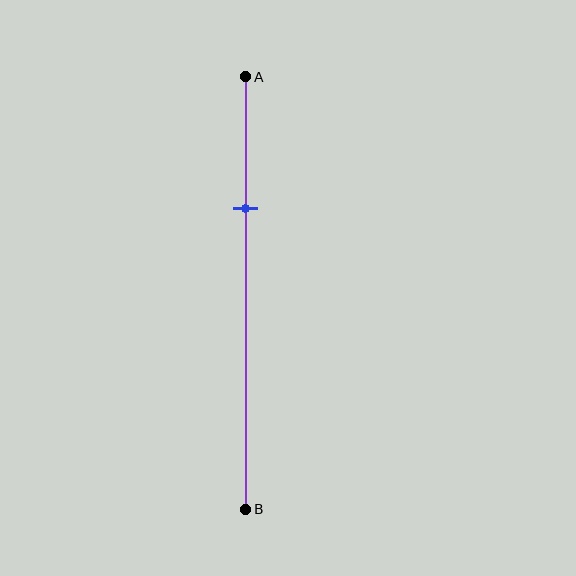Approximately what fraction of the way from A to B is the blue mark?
The blue mark is approximately 30% of the way from A to B.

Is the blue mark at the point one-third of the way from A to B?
Yes, the mark is approximately at the one-third point.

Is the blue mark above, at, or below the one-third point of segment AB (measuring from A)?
The blue mark is approximately at the one-third point of segment AB.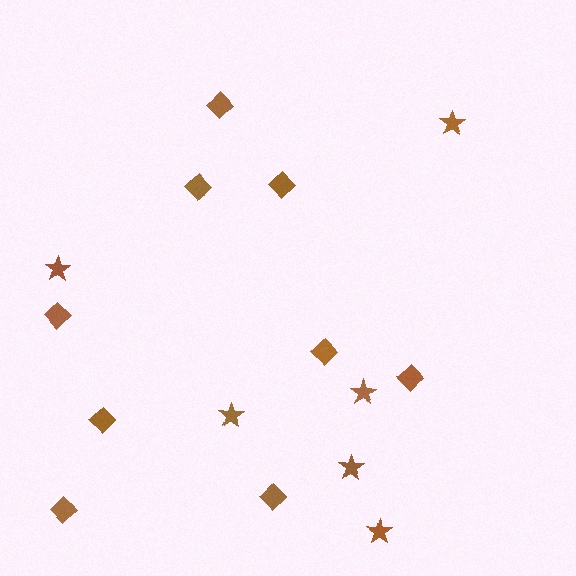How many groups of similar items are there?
There are 2 groups: one group of stars (6) and one group of diamonds (9).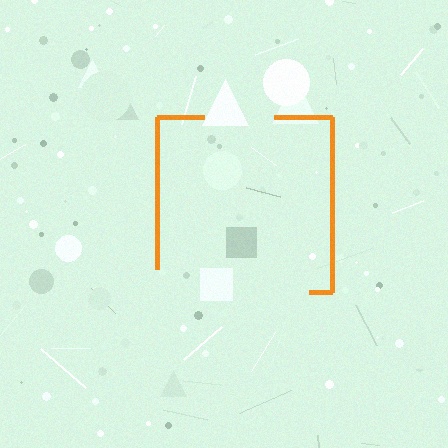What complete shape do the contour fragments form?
The contour fragments form a square.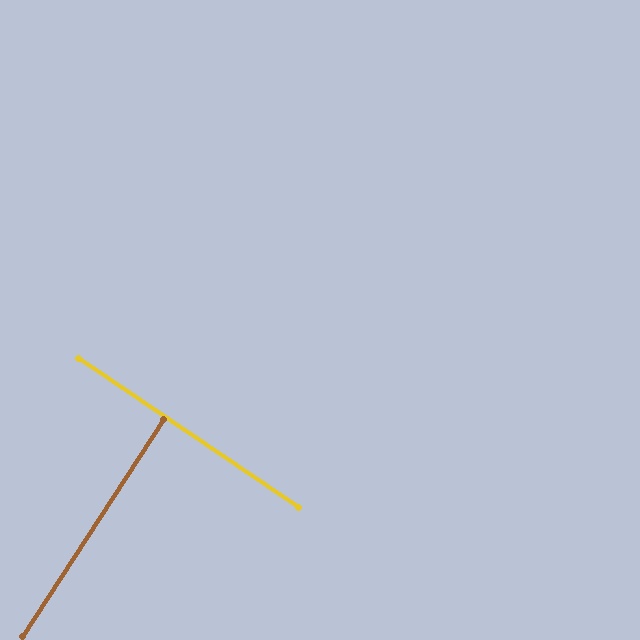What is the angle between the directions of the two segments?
Approximately 89 degrees.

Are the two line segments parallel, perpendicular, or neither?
Perpendicular — they meet at approximately 89°.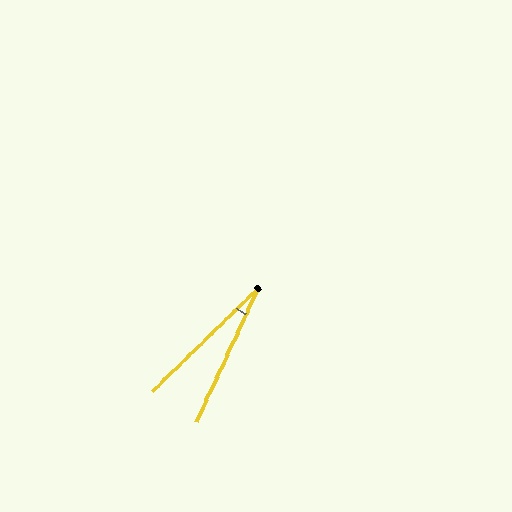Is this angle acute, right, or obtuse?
It is acute.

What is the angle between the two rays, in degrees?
Approximately 21 degrees.